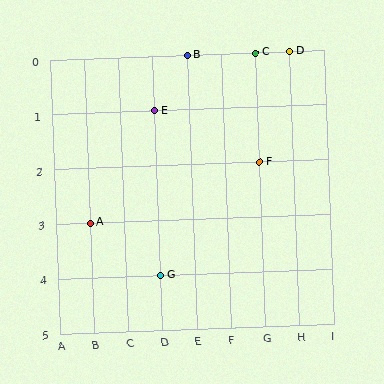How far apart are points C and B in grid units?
Points C and B are 2 columns apart.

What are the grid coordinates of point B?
Point B is at grid coordinates (E, 0).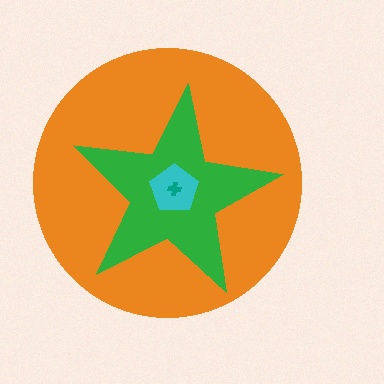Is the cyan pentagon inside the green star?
Yes.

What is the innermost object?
The teal cross.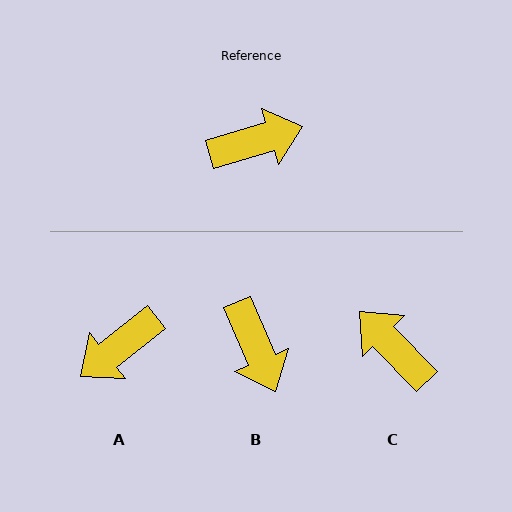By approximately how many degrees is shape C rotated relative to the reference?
Approximately 117 degrees counter-clockwise.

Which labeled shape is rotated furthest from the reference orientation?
A, about 159 degrees away.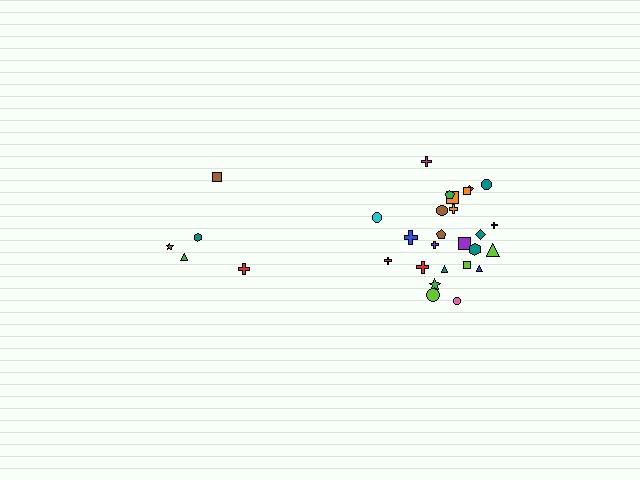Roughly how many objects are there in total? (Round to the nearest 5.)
Roughly 30 objects in total.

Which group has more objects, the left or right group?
The right group.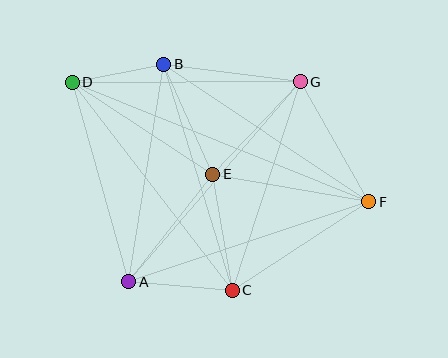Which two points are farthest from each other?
Points D and F are farthest from each other.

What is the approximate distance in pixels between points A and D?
The distance between A and D is approximately 207 pixels.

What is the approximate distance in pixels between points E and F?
The distance between E and F is approximately 158 pixels.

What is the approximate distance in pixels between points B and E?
The distance between B and E is approximately 120 pixels.